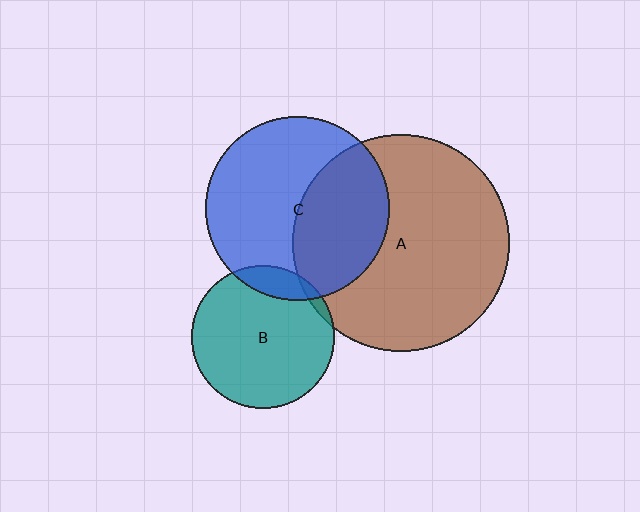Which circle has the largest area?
Circle A (brown).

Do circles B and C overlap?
Yes.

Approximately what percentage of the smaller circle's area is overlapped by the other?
Approximately 10%.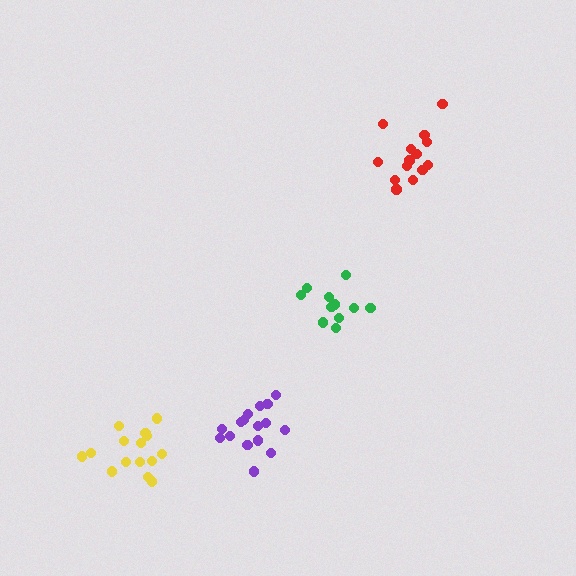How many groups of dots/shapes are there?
There are 4 groups.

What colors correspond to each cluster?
The clusters are colored: purple, green, red, yellow.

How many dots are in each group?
Group 1: 16 dots, Group 2: 11 dots, Group 3: 15 dots, Group 4: 15 dots (57 total).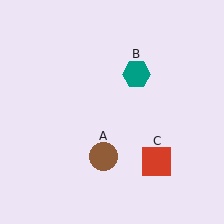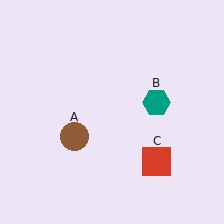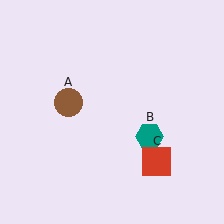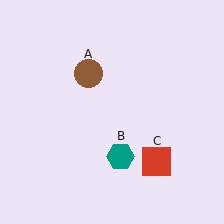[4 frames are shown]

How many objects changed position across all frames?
2 objects changed position: brown circle (object A), teal hexagon (object B).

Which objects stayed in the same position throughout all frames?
Red square (object C) remained stationary.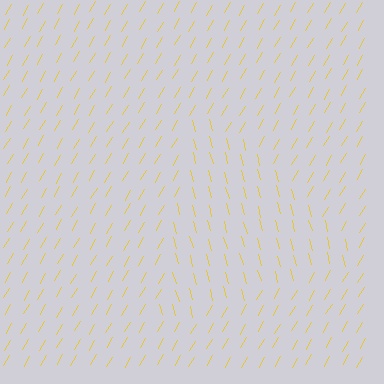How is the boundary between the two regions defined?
The boundary is defined purely by a change in line orientation (approximately 45 degrees difference). All lines are the same color and thickness.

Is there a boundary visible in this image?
Yes, there is a texture boundary formed by a change in line orientation.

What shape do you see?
I see a triangle.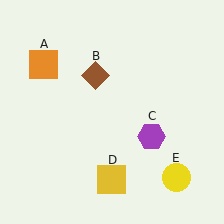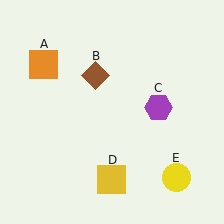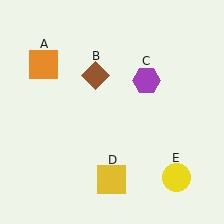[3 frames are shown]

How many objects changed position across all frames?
1 object changed position: purple hexagon (object C).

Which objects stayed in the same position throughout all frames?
Orange square (object A) and brown diamond (object B) and yellow square (object D) and yellow circle (object E) remained stationary.